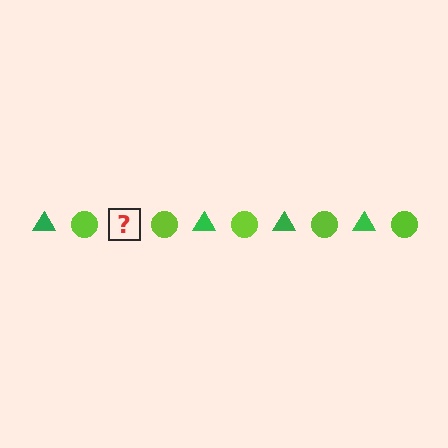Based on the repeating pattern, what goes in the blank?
The blank should be a green triangle.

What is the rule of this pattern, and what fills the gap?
The rule is that the pattern alternates between green triangle and lime circle. The gap should be filled with a green triangle.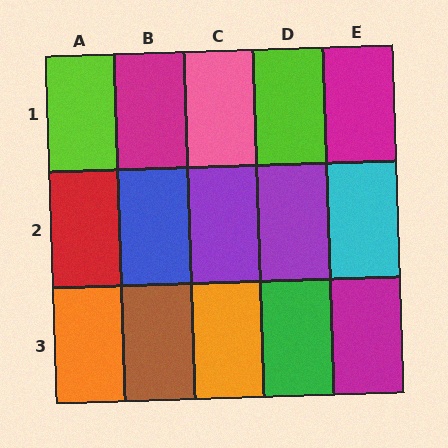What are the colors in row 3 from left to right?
Orange, brown, orange, green, magenta.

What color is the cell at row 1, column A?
Lime.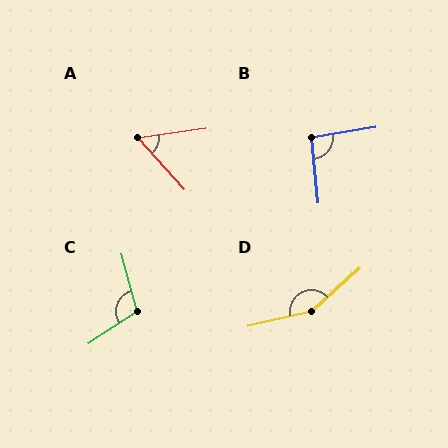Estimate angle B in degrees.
Approximately 94 degrees.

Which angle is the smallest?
A, at approximately 56 degrees.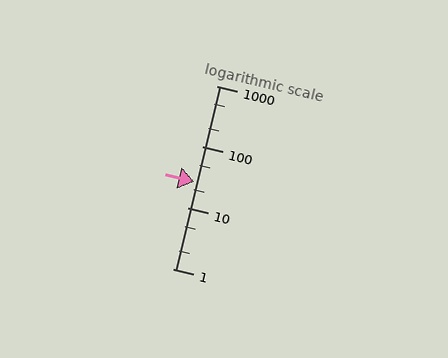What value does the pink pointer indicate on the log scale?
The pointer indicates approximately 27.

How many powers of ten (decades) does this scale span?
The scale spans 3 decades, from 1 to 1000.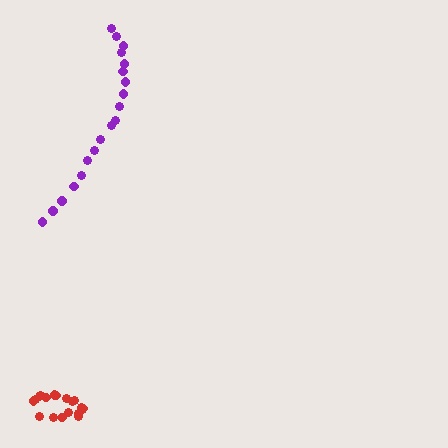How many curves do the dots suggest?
There are 2 distinct paths.